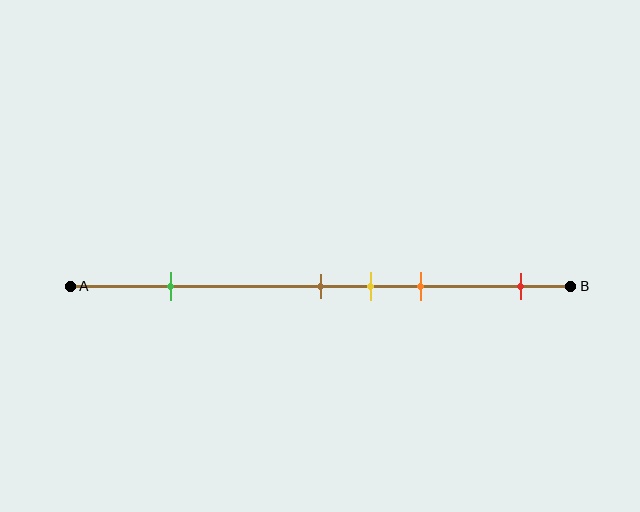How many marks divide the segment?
There are 5 marks dividing the segment.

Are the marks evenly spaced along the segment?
No, the marks are not evenly spaced.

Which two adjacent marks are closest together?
The brown and yellow marks are the closest adjacent pair.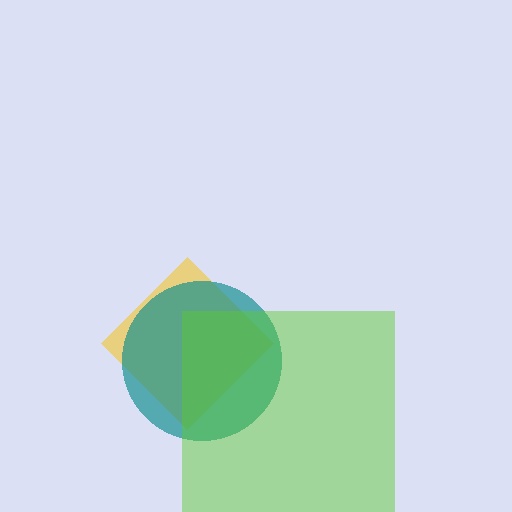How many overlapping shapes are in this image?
There are 3 overlapping shapes in the image.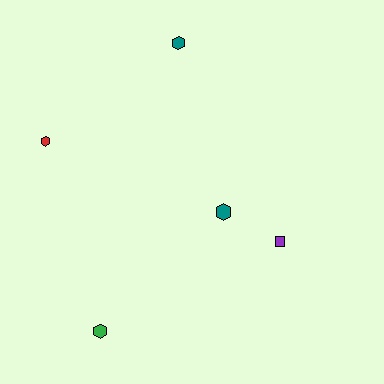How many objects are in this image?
There are 5 objects.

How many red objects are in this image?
There is 1 red object.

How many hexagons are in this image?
There are 4 hexagons.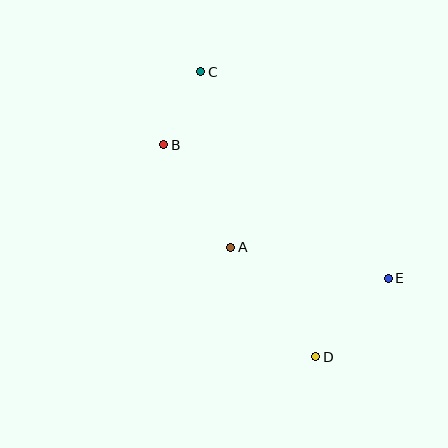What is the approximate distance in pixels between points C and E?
The distance between C and E is approximately 279 pixels.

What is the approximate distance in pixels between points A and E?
The distance between A and E is approximately 161 pixels.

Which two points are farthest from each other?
Points C and D are farthest from each other.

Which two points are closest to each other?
Points B and C are closest to each other.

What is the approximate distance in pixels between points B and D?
The distance between B and D is approximately 261 pixels.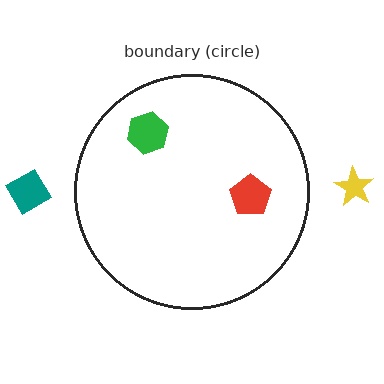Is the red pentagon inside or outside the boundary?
Inside.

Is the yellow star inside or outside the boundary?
Outside.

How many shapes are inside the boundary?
2 inside, 2 outside.